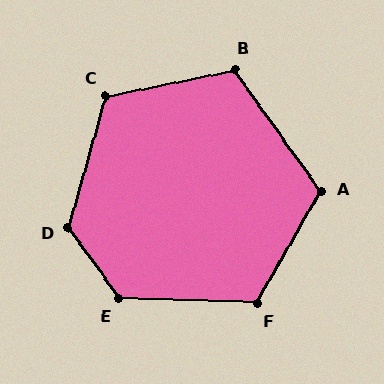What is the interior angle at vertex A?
Approximately 115 degrees (obtuse).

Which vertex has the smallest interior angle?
B, at approximately 114 degrees.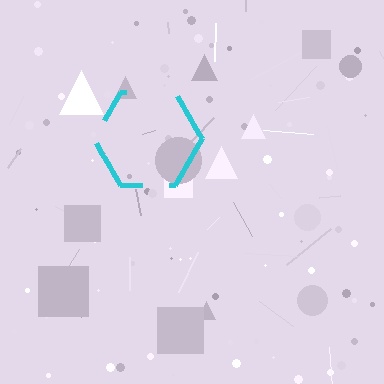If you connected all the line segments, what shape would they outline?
They would outline a hexagon.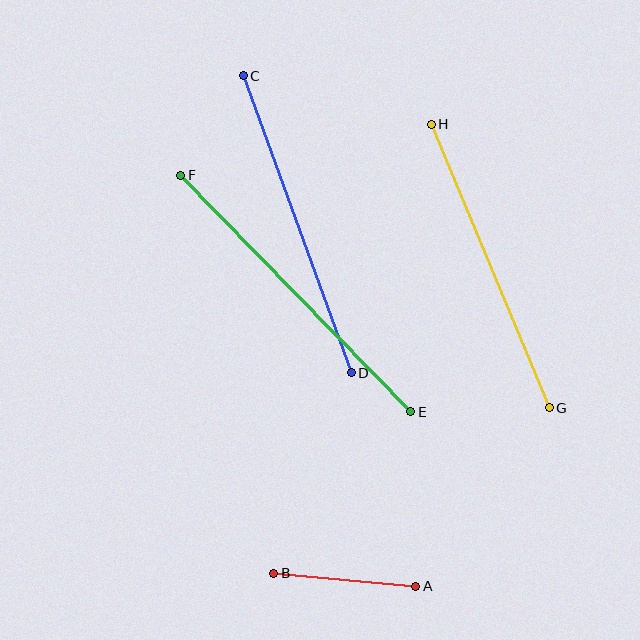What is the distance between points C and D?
The distance is approximately 316 pixels.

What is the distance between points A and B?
The distance is approximately 142 pixels.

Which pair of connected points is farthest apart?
Points E and F are farthest apart.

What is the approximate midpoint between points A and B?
The midpoint is at approximately (345, 580) pixels.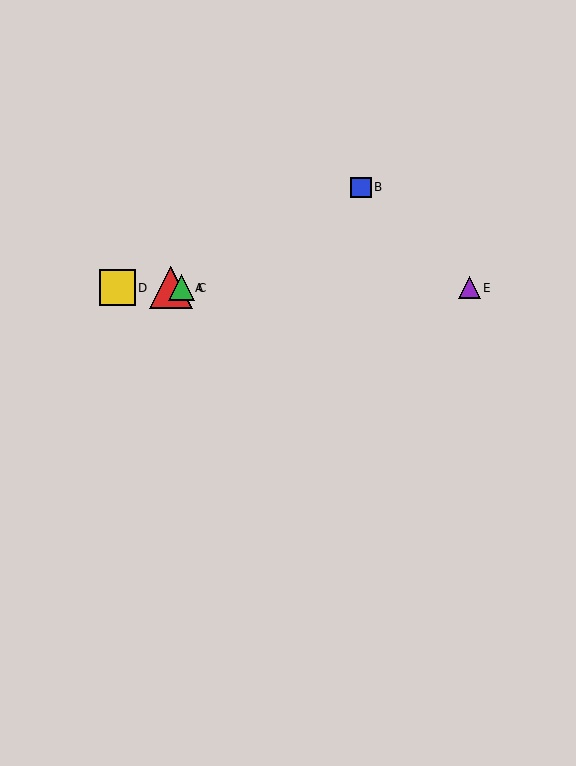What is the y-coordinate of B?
Object B is at y≈187.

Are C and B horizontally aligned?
No, C is at y≈288 and B is at y≈187.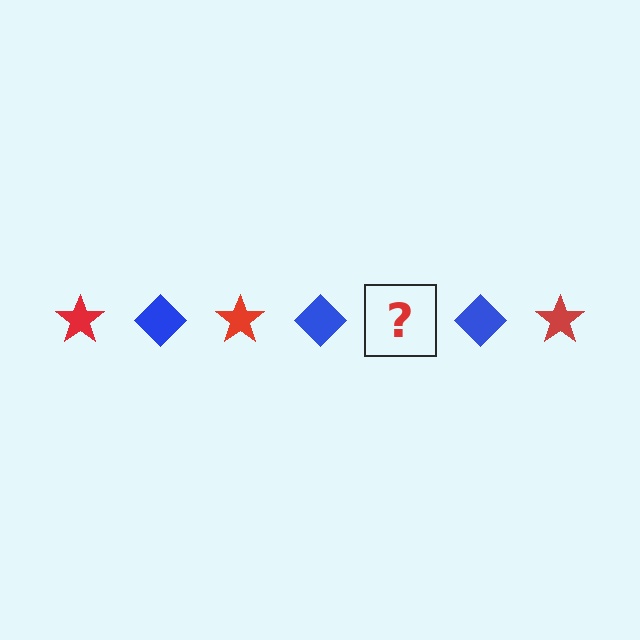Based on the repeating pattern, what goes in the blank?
The blank should be a red star.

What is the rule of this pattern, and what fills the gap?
The rule is that the pattern alternates between red star and blue diamond. The gap should be filled with a red star.